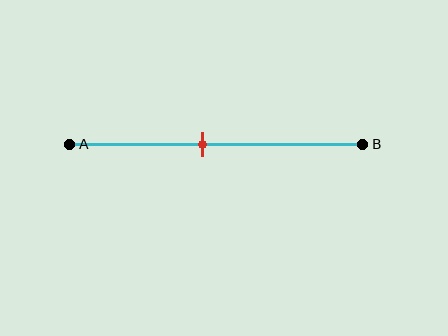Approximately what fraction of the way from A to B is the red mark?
The red mark is approximately 45% of the way from A to B.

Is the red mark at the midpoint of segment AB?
No, the mark is at about 45% from A, not at the 50% midpoint.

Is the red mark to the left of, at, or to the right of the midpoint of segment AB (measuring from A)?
The red mark is to the left of the midpoint of segment AB.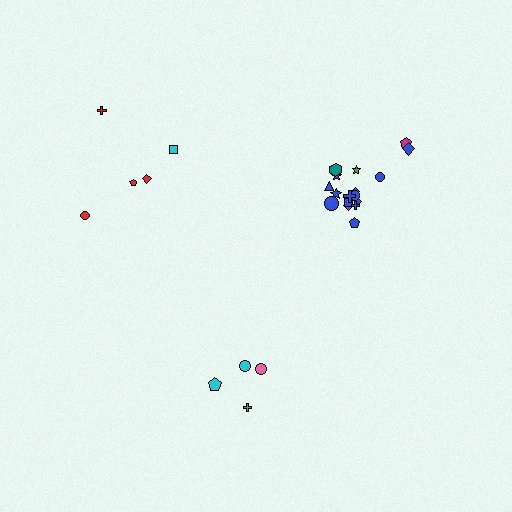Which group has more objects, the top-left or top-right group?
The top-right group.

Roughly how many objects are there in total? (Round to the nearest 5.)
Roughly 25 objects in total.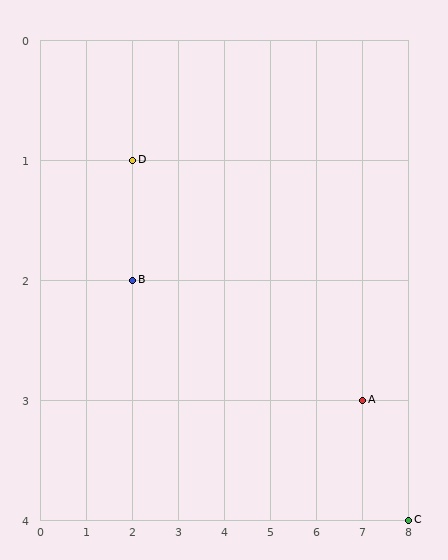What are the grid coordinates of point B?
Point B is at grid coordinates (2, 2).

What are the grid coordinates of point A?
Point A is at grid coordinates (7, 3).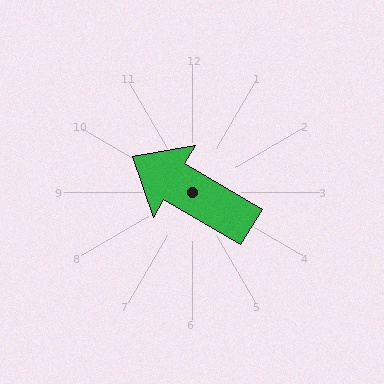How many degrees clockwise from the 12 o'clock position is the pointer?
Approximately 301 degrees.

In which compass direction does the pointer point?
Northwest.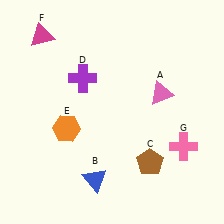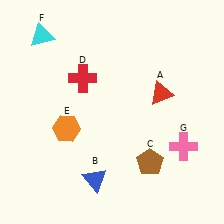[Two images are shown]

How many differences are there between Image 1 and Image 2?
There are 3 differences between the two images.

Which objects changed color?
A changed from pink to red. D changed from purple to red. F changed from magenta to cyan.